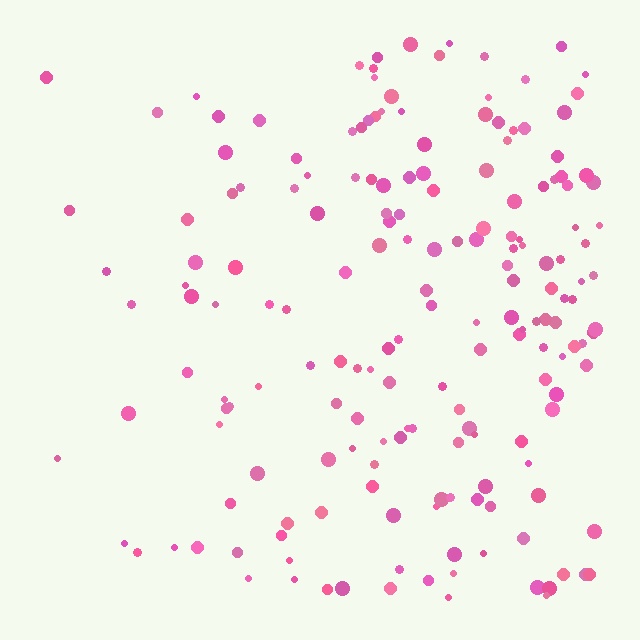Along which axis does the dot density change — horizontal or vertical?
Horizontal.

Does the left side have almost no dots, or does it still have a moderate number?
Still a moderate number, just noticeably fewer than the right.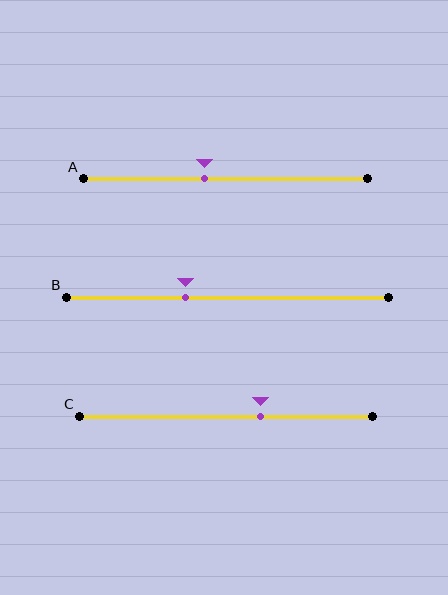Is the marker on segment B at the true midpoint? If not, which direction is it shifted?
No, the marker on segment B is shifted to the left by about 13% of the segment length.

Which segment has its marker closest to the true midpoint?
Segment A has its marker closest to the true midpoint.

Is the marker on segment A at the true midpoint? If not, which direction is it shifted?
No, the marker on segment A is shifted to the left by about 7% of the segment length.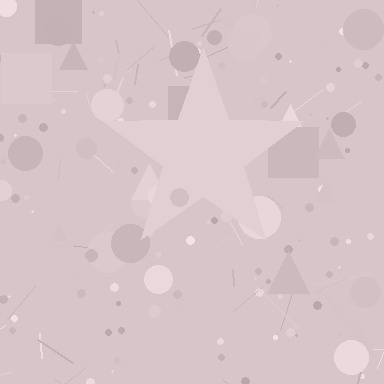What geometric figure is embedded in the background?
A star is embedded in the background.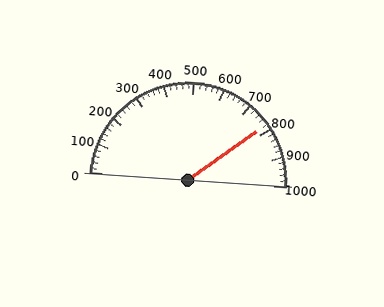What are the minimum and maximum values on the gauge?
The gauge ranges from 0 to 1000.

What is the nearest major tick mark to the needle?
The nearest major tick mark is 800.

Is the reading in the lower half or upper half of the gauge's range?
The reading is in the upper half of the range (0 to 1000).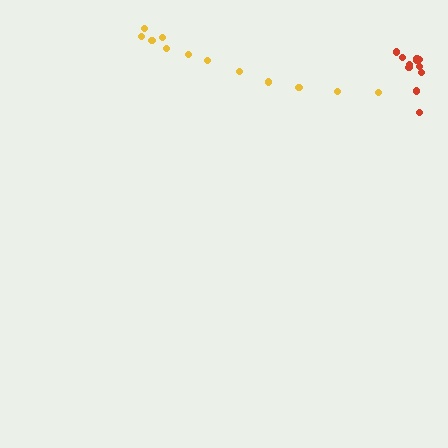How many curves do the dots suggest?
There are 2 distinct paths.